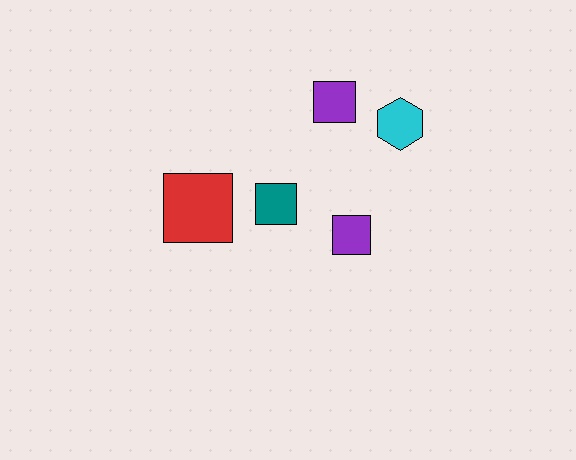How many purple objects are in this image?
There are 2 purple objects.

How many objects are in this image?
There are 5 objects.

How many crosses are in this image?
There are no crosses.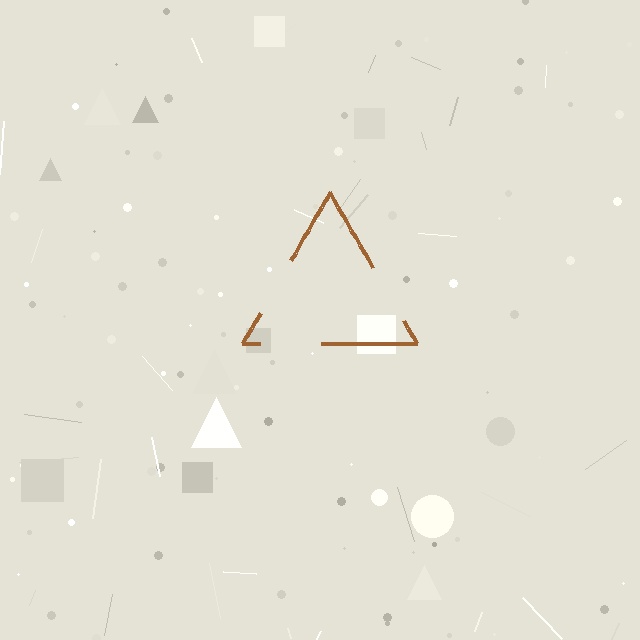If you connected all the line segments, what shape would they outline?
They would outline a triangle.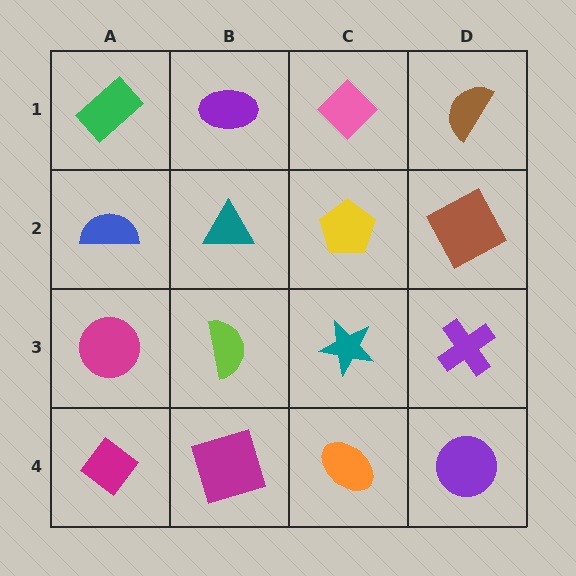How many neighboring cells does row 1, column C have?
3.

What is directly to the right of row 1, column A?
A purple ellipse.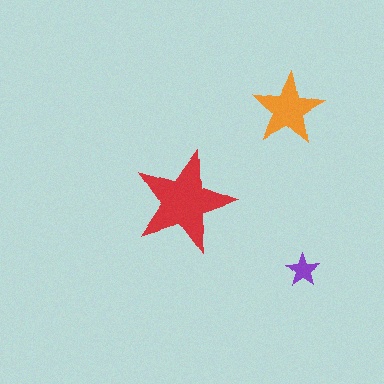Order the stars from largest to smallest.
the red one, the orange one, the purple one.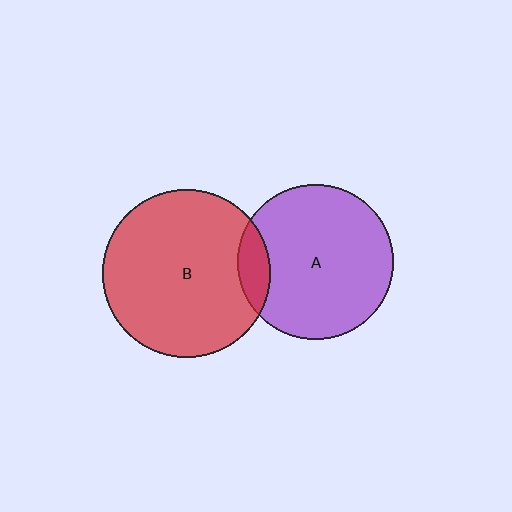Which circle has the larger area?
Circle B (red).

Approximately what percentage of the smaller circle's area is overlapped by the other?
Approximately 10%.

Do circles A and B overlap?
Yes.